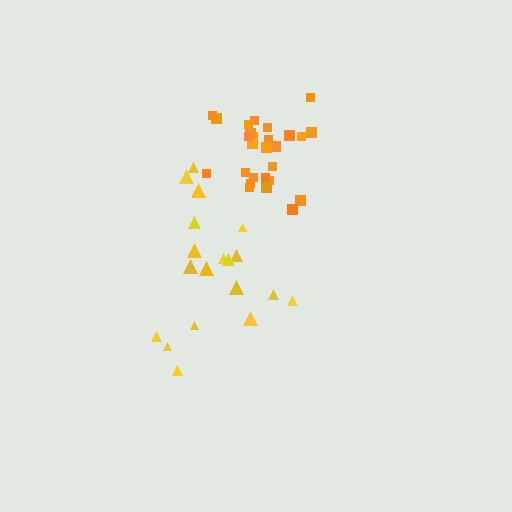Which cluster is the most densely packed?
Orange.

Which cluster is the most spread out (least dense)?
Yellow.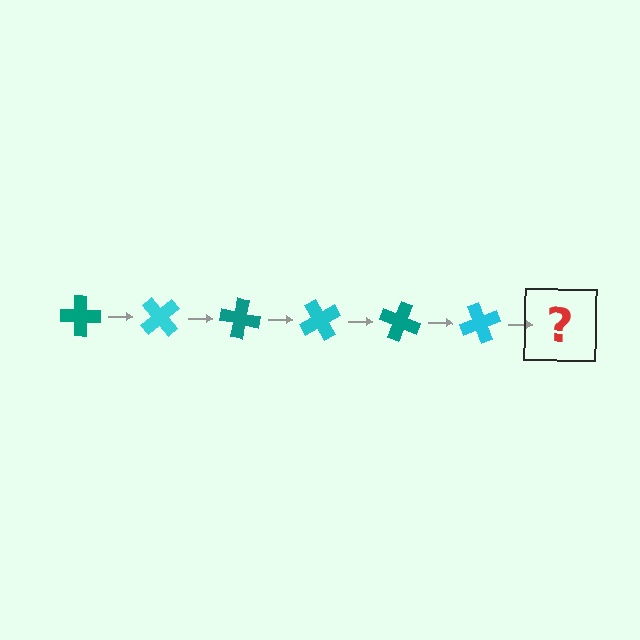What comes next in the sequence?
The next element should be a teal cross, rotated 300 degrees from the start.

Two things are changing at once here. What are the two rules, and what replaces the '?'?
The two rules are that it rotates 50 degrees each step and the color cycles through teal and cyan. The '?' should be a teal cross, rotated 300 degrees from the start.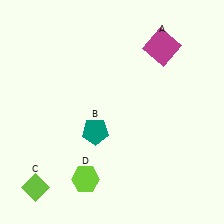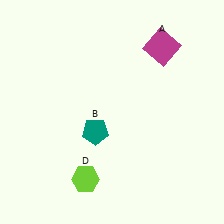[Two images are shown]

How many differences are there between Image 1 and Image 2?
There is 1 difference between the two images.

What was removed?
The lime diamond (C) was removed in Image 2.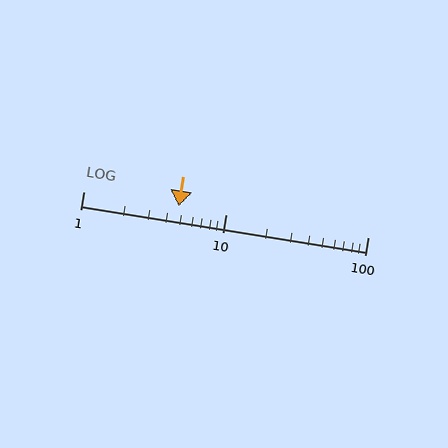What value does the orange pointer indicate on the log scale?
The pointer indicates approximately 4.7.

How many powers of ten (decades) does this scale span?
The scale spans 2 decades, from 1 to 100.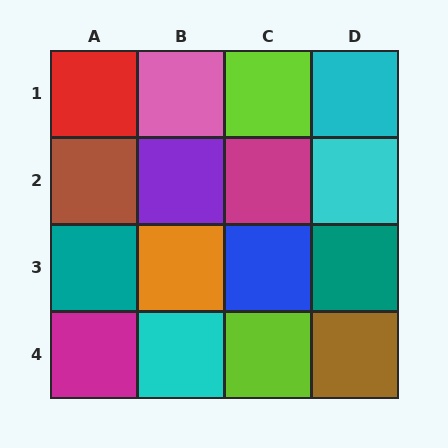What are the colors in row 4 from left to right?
Magenta, cyan, lime, brown.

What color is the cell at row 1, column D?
Cyan.